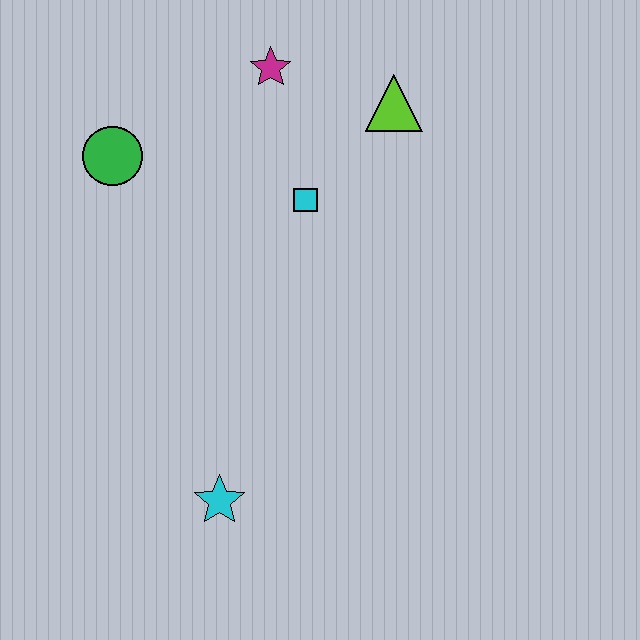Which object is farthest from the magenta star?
The cyan star is farthest from the magenta star.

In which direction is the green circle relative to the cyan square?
The green circle is to the left of the cyan square.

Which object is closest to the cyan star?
The cyan square is closest to the cyan star.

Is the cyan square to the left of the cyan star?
No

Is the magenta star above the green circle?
Yes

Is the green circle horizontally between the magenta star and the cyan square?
No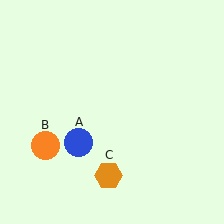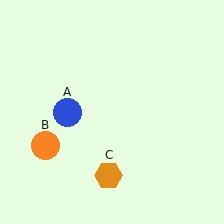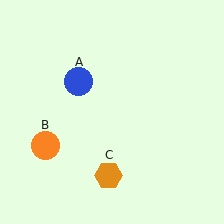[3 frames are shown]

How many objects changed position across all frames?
1 object changed position: blue circle (object A).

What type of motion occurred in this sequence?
The blue circle (object A) rotated clockwise around the center of the scene.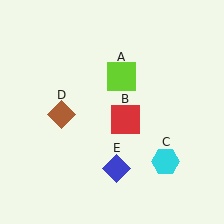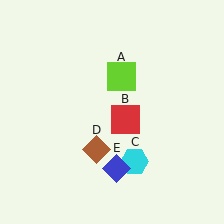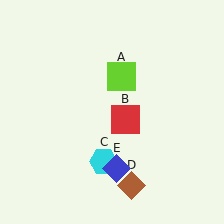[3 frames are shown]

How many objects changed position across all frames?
2 objects changed position: cyan hexagon (object C), brown diamond (object D).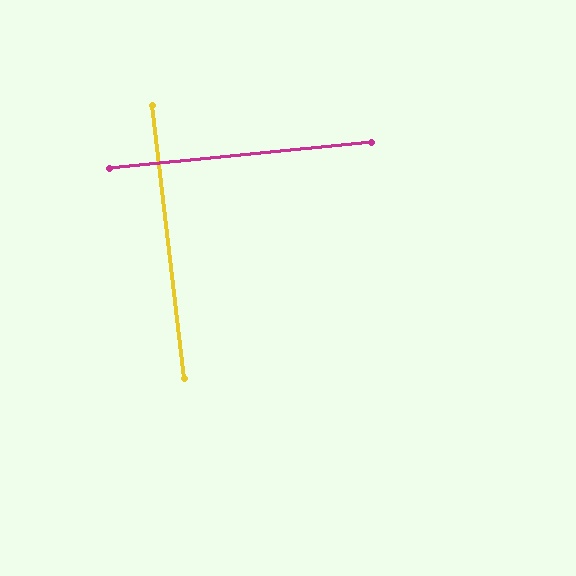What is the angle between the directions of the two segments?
Approximately 89 degrees.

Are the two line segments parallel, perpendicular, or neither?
Perpendicular — they meet at approximately 89°.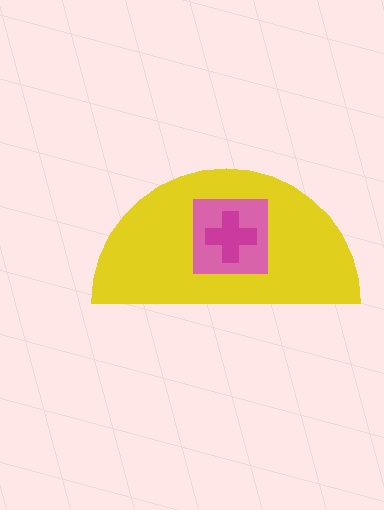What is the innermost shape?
The magenta cross.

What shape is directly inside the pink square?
The magenta cross.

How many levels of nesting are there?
3.